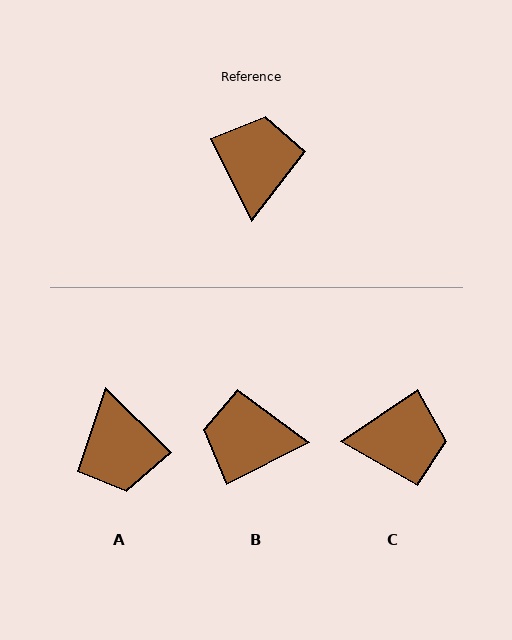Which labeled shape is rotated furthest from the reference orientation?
A, about 160 degrees away.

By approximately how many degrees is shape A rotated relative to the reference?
Approximately 160 degrees clockwise.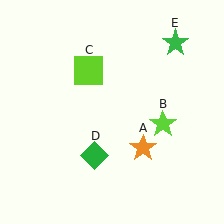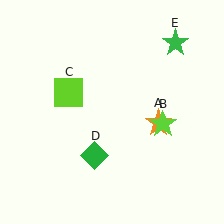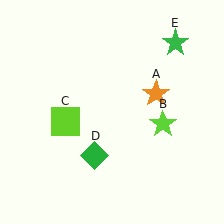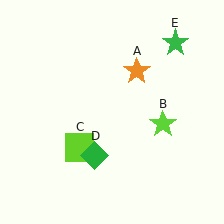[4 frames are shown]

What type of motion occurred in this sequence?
The orange star (object A), lime square (object C) rotated counterclockwise around the center of the scene.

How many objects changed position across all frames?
2 objects changed position: orange star (object A), lime square (object C).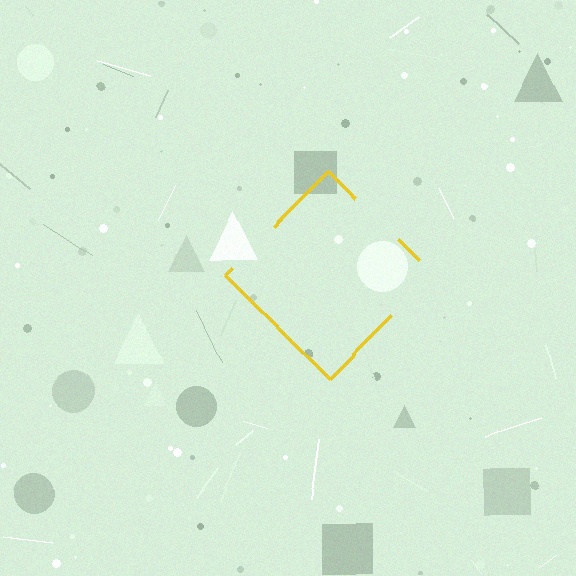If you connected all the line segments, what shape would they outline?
They would outline a diamond.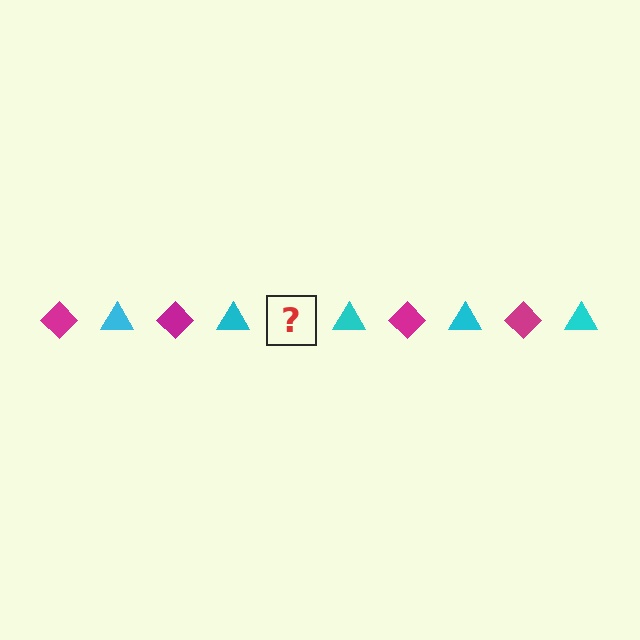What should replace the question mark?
The question mark should be replaced with a magenta diamond.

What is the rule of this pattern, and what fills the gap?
The rule is that the pattern alternates between magenta diamond and cyan triangle. The gap should be filled with a magenta diamond.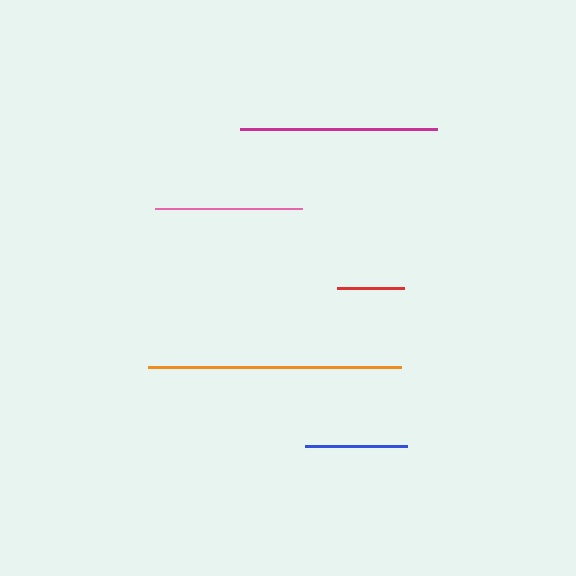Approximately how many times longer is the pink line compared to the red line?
The pink line is approximately 2.2 times the length of the red line.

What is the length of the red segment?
The red segment is approximately 67 pixels long.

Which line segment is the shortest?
The red line is the shortest at approximately 67 pixels.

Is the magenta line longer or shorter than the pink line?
The magenta line is longer than the pink line.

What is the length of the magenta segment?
The magenta segment is approximately 197 pixels long.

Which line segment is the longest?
The orange line is the longest at approximately 253 pixels.